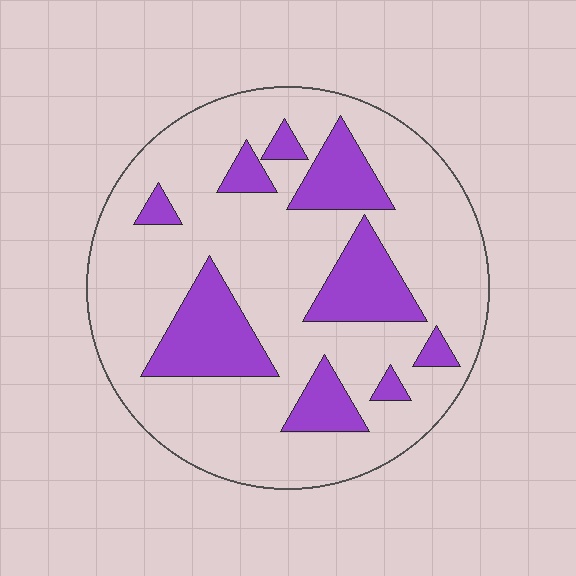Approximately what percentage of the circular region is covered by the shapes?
Approximately 25%.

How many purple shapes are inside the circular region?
9.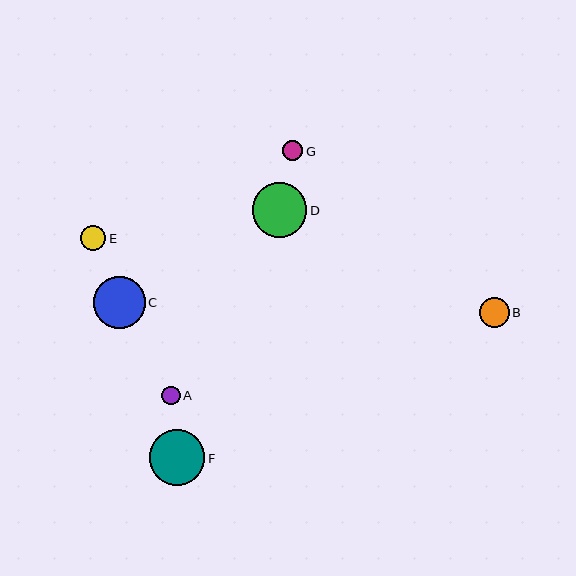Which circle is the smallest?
Circle A is the smallest with a size of approximately 19 pixels.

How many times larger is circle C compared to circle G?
Circle C is approximately 2.6 times the size of circle G.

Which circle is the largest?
Circle F is the largest with a size of approximately 56 pixels.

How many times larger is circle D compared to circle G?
Circle D is approximately 2.7 times the size of circle G.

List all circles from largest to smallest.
From largest to smallest: F, D, C, B, E, G, A.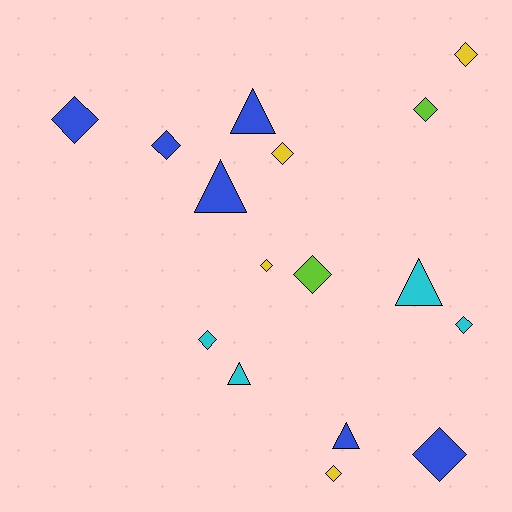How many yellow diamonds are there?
There are 4 yellow diamonds.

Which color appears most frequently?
Blue, with 6 objects.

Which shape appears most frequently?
Diamond, with 11 objects.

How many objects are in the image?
There are 16 objects.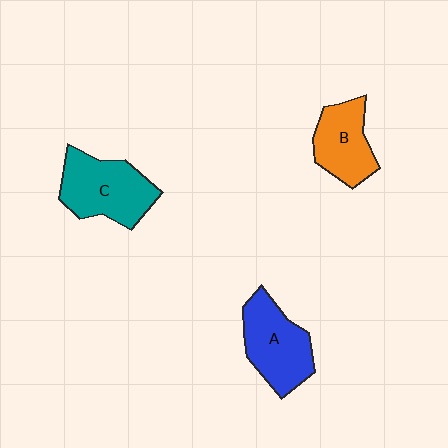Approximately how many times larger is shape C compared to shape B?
Approximately 1.3 times.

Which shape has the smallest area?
Shape B (orange).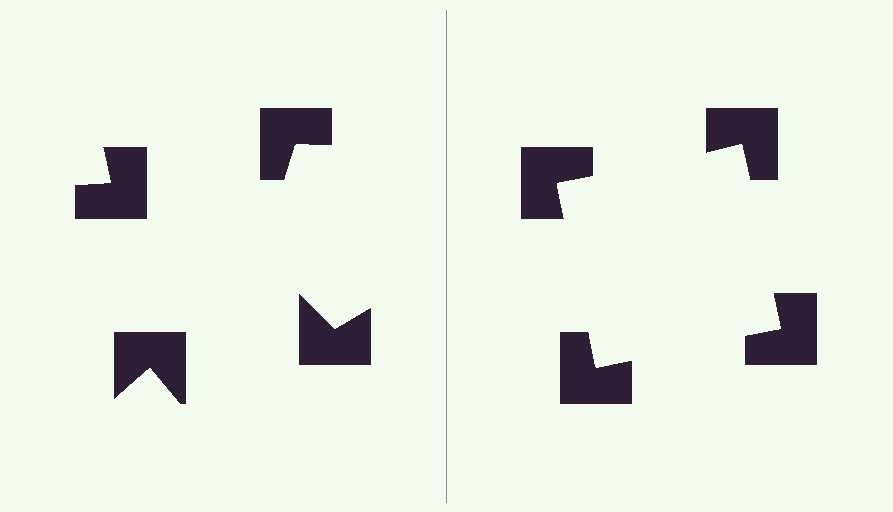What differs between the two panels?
The notched squares are positioned identically on both sides; only the wedge orientations differ. On the right they align to a square; on the left they are misaligned.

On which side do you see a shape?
An illusory square appears on the right side. On the left side the wedge cuts are rotated, so no coherent shape forms.